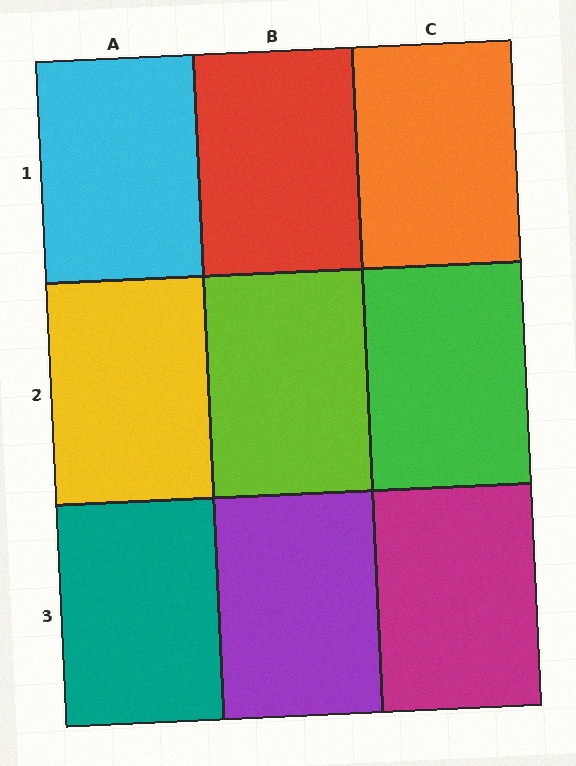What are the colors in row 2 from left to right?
Yellow, lime, green.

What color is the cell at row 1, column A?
Cyan.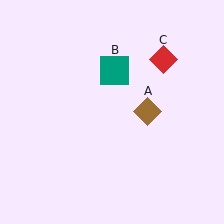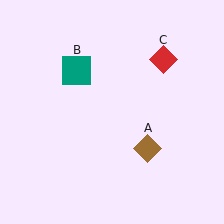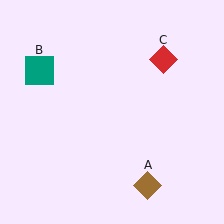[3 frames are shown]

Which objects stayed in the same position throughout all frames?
Red diamond (object C) remained stationary.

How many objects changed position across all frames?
2 objects changed position: brown diamond (object A), teal square (object B).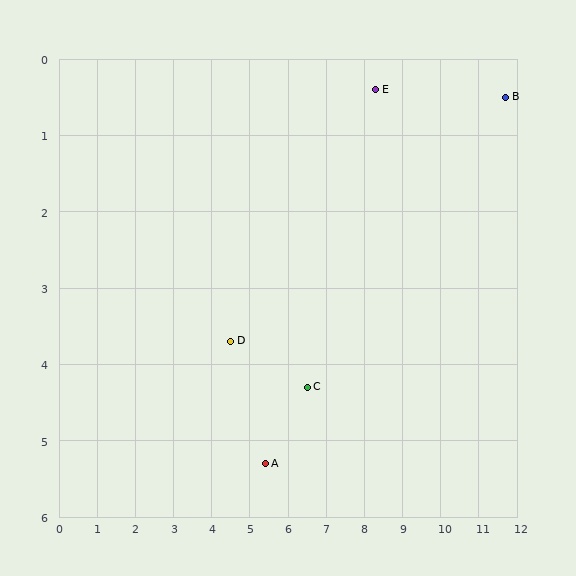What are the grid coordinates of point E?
Point E is at approximately (8.3, 0.4).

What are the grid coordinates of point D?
Point D is at approximately (4.5, 3.7).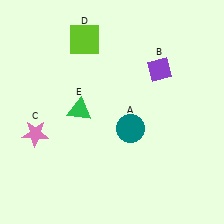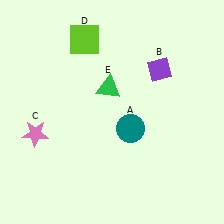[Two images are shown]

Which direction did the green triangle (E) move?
The green triangle (E) moved right.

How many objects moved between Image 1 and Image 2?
1 object moved between the two images.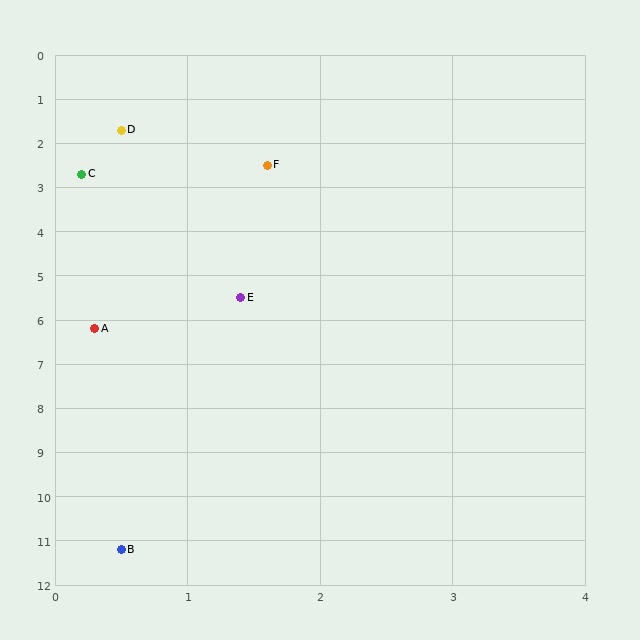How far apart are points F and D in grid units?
Points F and D are about 1.4 grid units apart.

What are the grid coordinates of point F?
Point F is at approximately (1.6, 2.5).